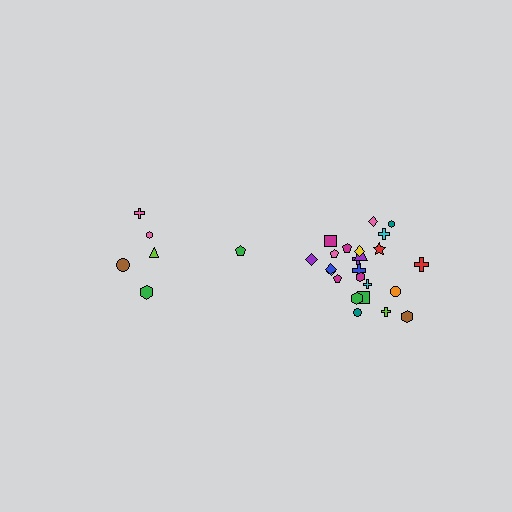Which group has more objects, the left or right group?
The right group.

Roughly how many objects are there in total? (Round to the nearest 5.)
Roughly 30 objects in total.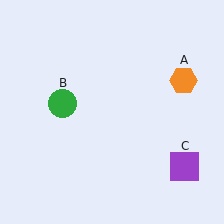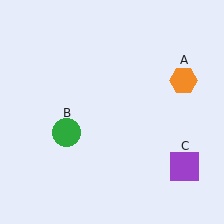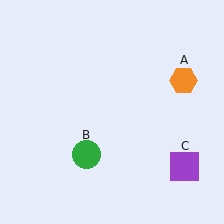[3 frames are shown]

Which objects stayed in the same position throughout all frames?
Orange hexagon (object A) and purple square (object C) remained stationary.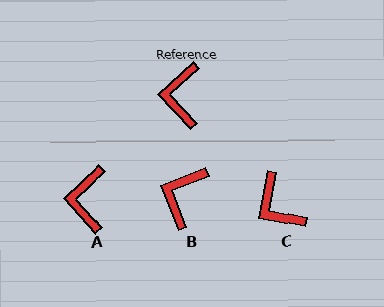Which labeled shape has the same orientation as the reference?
A.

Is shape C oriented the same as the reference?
No, it is off by about 37 degrees.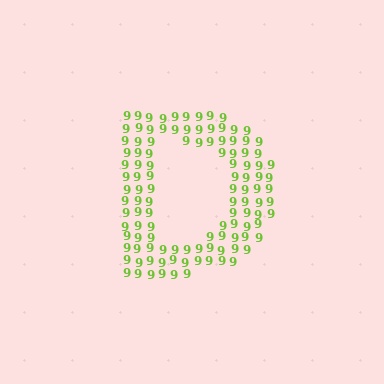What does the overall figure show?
The overall figure shows the letter D.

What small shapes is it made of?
It is made of small digit 9's.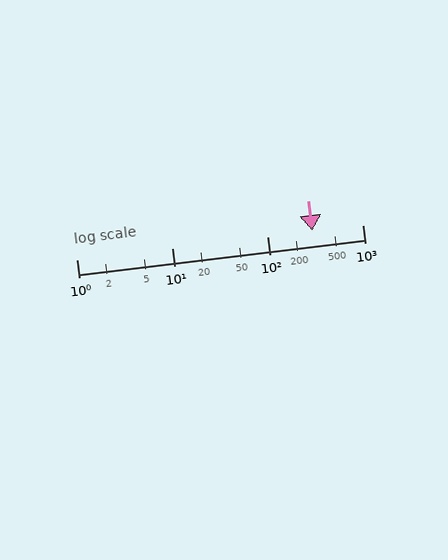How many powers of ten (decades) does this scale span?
The scale spans 3 decades, from 1 to 1000.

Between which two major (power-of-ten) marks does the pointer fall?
The pointer is between 100 and 1000.